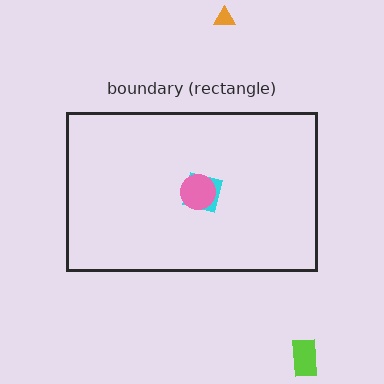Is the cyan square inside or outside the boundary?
Inside.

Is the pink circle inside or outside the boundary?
Inside.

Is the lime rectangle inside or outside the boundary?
Outside.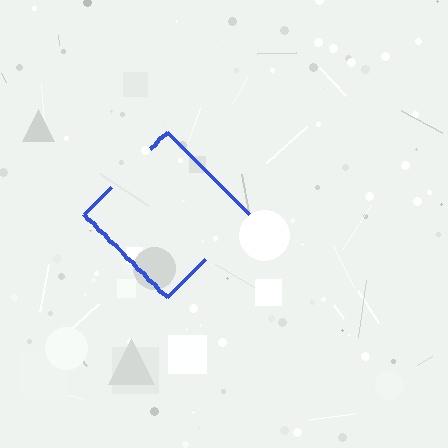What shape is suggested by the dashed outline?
The dashed outline suggests a diamond.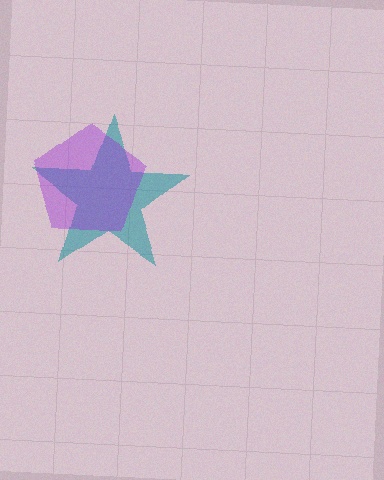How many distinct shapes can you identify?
There are 2 distinct shapes: a teal star, a purple pentagon.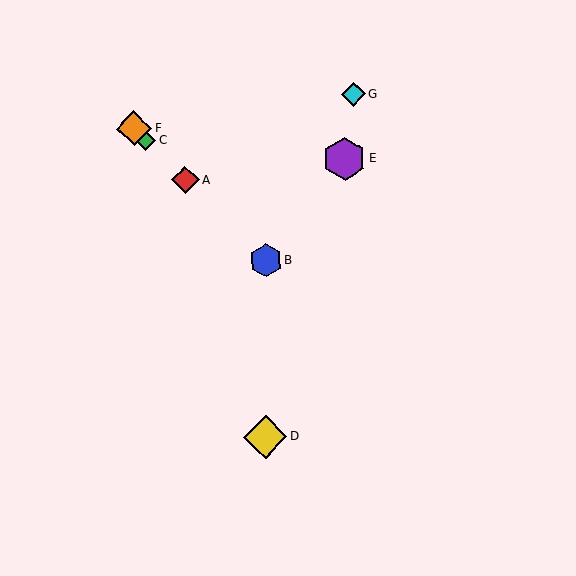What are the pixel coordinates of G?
Object G is at (353, 94).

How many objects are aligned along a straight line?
4 objects (A, B, C, F) are aligned along a straight line.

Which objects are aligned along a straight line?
Objects A, B, C, F are aligned along a straight line.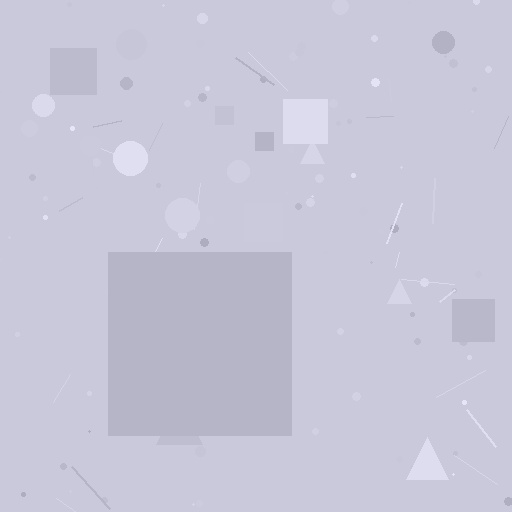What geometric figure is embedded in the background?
A square is embedded in the background.